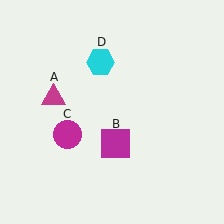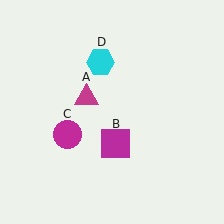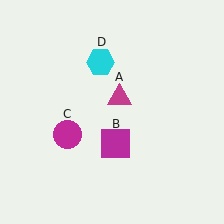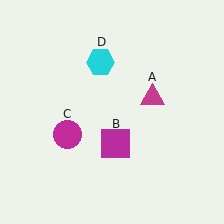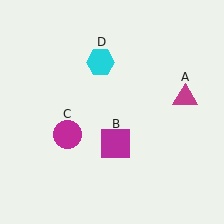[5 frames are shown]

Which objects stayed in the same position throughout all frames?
Magenta square (object B) and magenta circle (object C) and cyan hexagon (object D) remained stationary.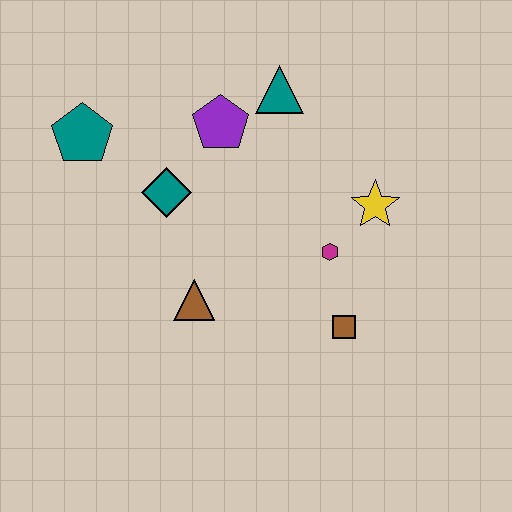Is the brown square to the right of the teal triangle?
Yes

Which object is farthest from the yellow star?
The teal pentagon is farthest from the yellow star.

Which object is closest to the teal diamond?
The purple pentagon is closest to the teal diamond.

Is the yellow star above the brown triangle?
Yes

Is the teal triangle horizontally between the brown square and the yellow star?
No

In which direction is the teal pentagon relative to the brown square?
The teal pentagon is to the left of the brown square.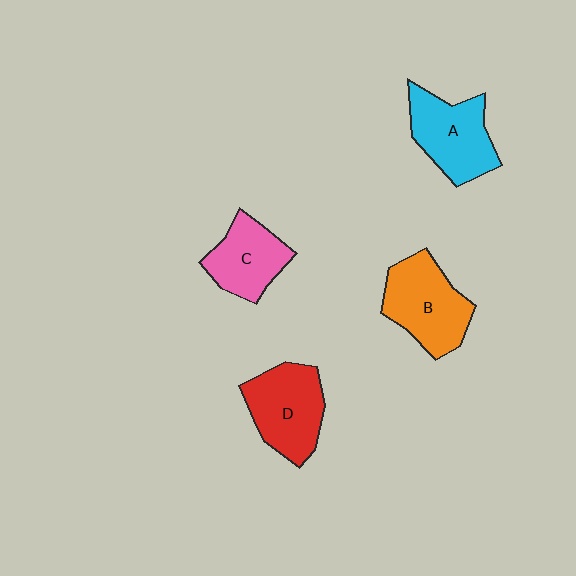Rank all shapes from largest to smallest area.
From largest to smallest: B (orange), D (red), A (cyan), C (pink).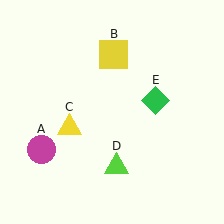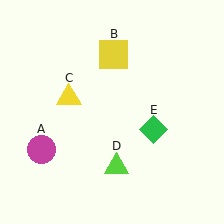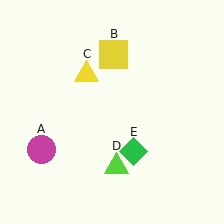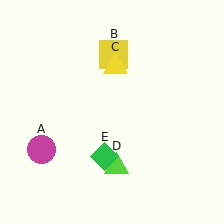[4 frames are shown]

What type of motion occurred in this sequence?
The yellow triangle (object C), green diamond (object E) rotated clockwise around the center of the scene.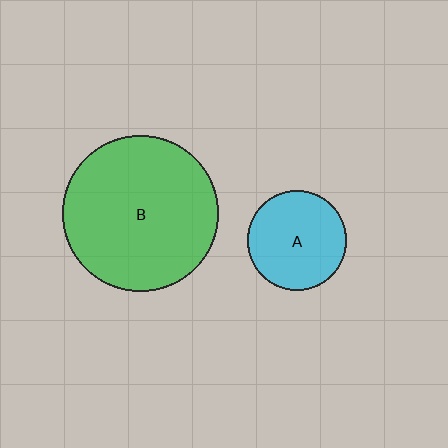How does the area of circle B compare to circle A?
Approximately 2.4 times.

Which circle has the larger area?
Circle B (green).